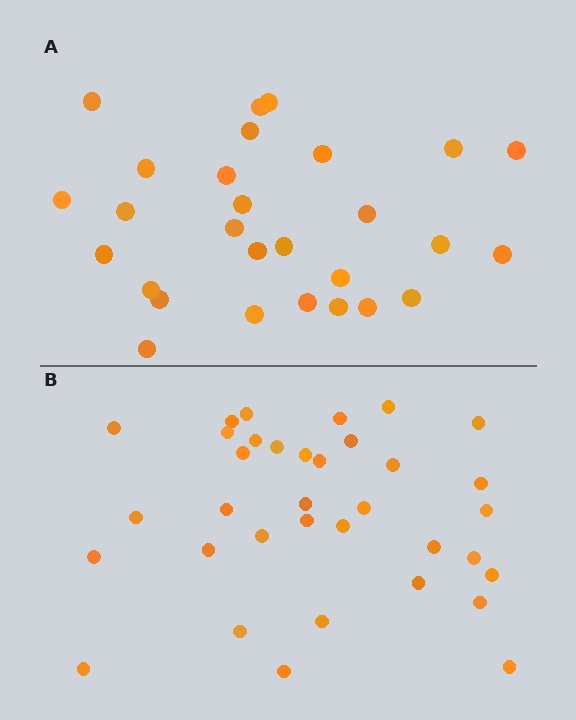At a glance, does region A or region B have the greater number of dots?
Region B (the bottom region) has more dots.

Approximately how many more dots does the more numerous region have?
Region B has roughly 8 or so more dots than region A.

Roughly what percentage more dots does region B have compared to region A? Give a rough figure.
About 25% more.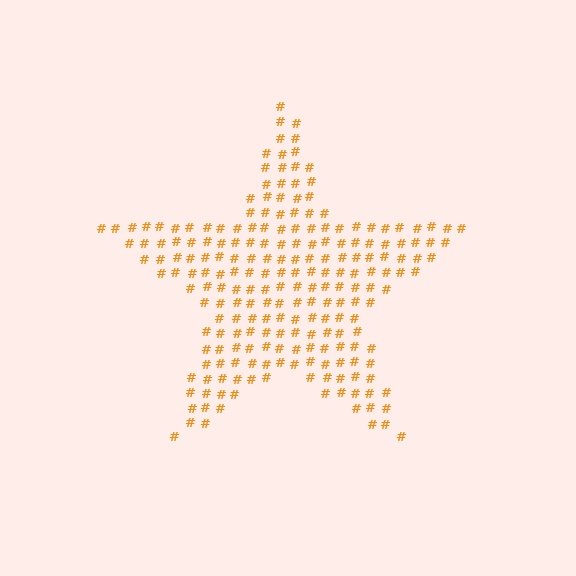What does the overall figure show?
The overall figure shows a star.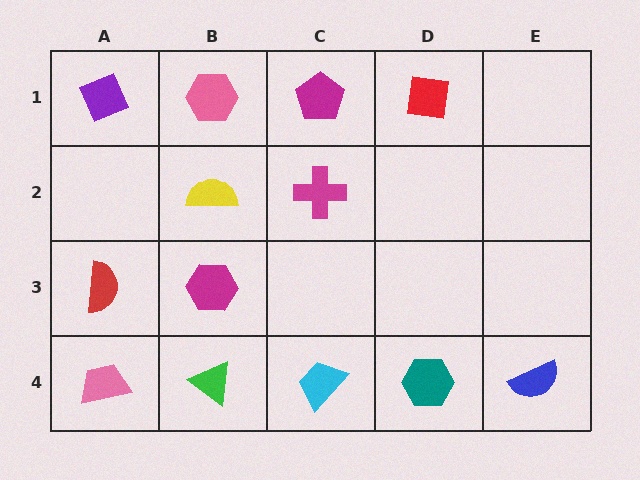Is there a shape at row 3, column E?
No, that cell is empty.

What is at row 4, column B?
A green triangle.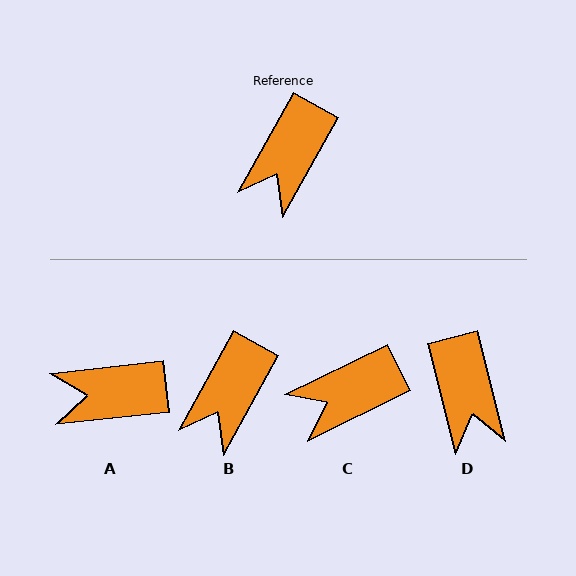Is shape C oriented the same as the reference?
No, it is off by about 35 degrees.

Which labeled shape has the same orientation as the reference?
B.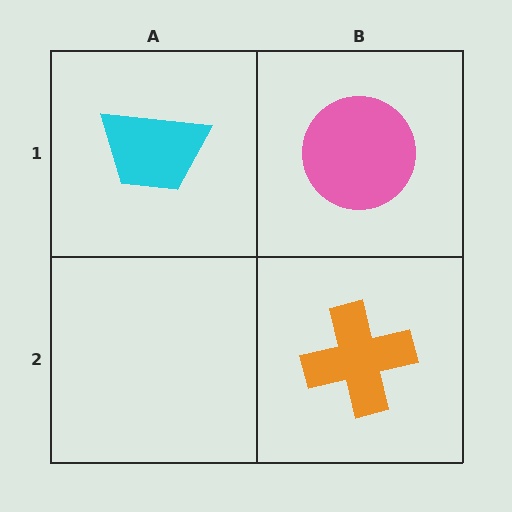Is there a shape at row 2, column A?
No, that cell is empty.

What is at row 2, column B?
An orange cross.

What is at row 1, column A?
A cyan trapezoid.